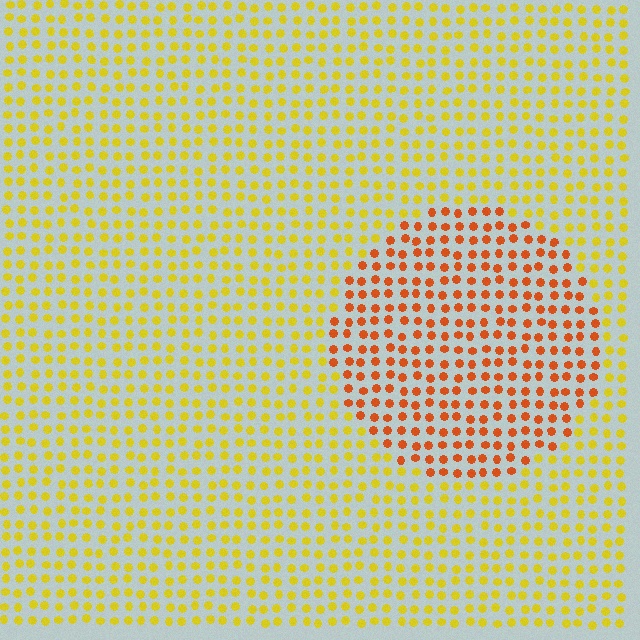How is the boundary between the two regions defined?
The boundary is defined purely by a slight shift in hue (about 39 degrees). Spacing, size, and orientation are identical on both sides.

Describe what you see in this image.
The image is filled with small yellow elements in a uniform arrangement. A circle-shaped region is visible where the elements are tinted to a slightly different hue, forming a subtle color boundary.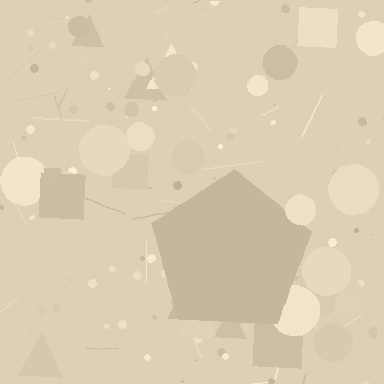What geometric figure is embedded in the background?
A pentagon is embedded in the background.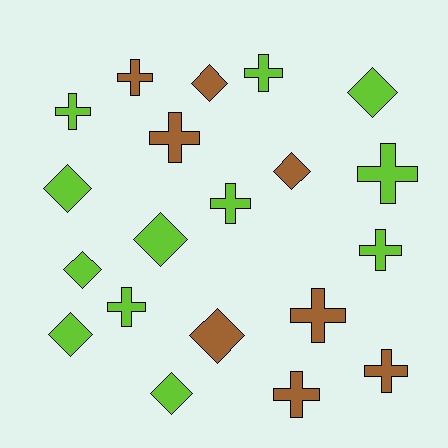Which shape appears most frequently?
Cross, with 11 objects.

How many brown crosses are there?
There are 5 brown crosses.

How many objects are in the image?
There are 20 objects.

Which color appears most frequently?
Lime, with 12 objects.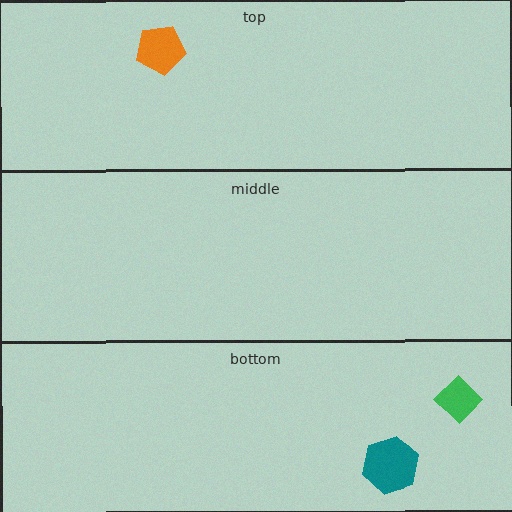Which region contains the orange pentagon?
The top region.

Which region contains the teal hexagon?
The bottom region.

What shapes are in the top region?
The orange pentagon.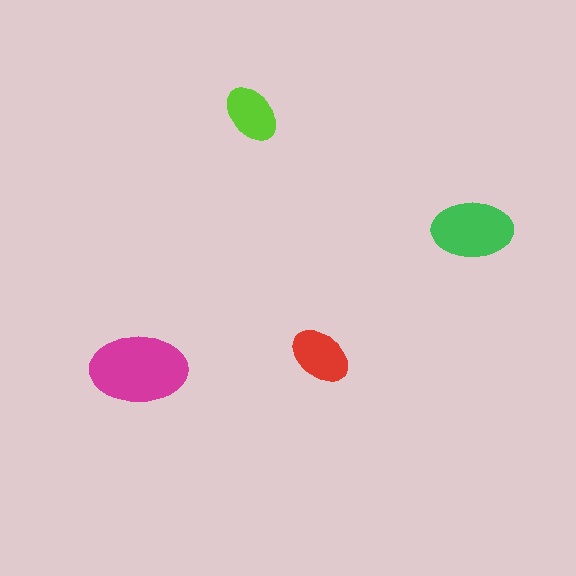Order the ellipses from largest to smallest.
the magenta one, the green one, the red one, the lime one.